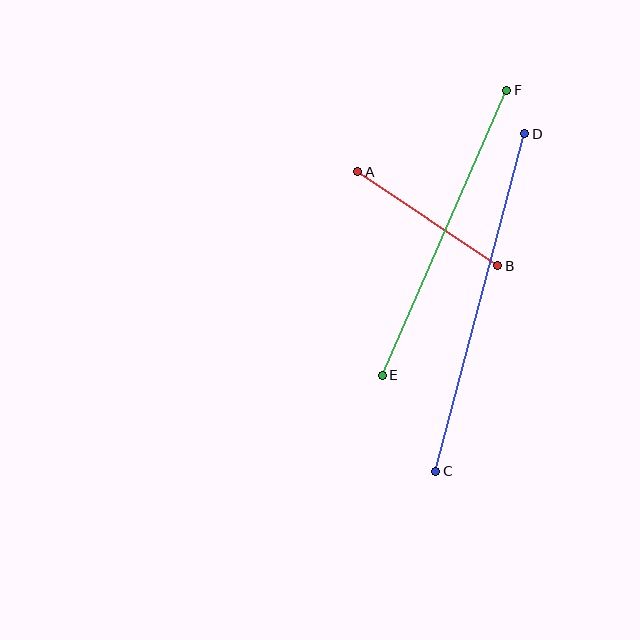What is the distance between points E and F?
The distance is approximately 311 pixels.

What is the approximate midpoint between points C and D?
The midpoint is at approximately (480, 302) pixels.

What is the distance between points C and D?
The distance is approximately 349 pixels.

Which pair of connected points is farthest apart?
Points C and D are farthest apart.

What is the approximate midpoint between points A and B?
The midpoint is at approximately (428, 219) pixels.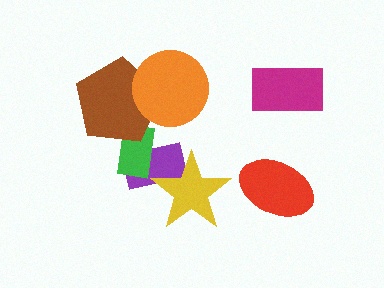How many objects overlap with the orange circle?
1 object overlaps with the orange circle.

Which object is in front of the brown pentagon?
The orange circle is in front of the brown pentagon.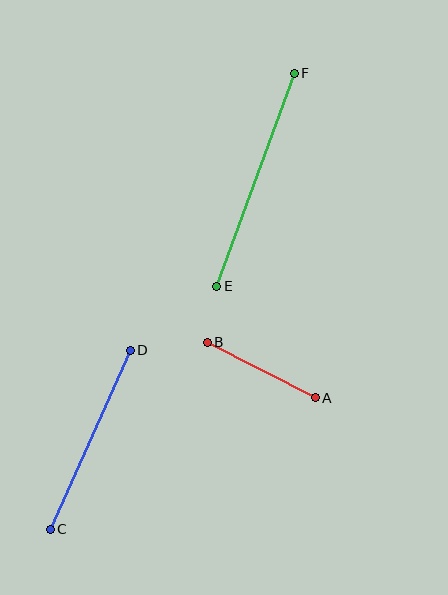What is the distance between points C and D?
The distance is approximately 196 pixels.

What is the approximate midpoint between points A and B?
The midpoint is at approximately (261, 370) pixels.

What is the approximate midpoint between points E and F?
The midpoint is at approximately (256, 180) pixels.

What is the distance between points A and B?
The distance is approximately 121 pixels.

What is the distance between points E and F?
The distance is approximately 227 pixels.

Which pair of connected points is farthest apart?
Points E and F are farthest apart.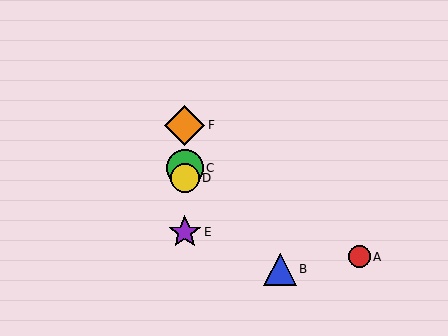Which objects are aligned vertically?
Objects C, D, E, F are aligned vertically.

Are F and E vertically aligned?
Yes, both are at x≈185.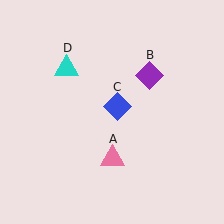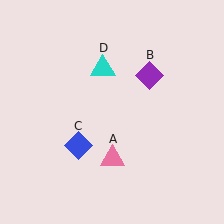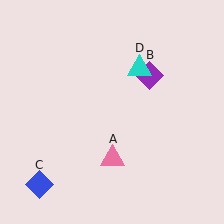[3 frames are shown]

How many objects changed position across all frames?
2 objects changed position: blue diamond (object C), cyan triangle (object D).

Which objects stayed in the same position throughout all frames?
Pink triangle (object A) and purple diamond (object B) remained stationary.